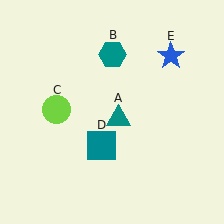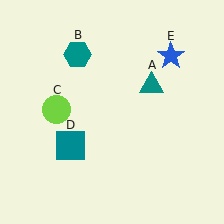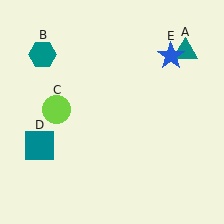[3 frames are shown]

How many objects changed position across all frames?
3 objects changed position: teal triangle (object A), teal hexagon (object B), teal square (object D).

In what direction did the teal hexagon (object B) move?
The teal hexagon (object B) moved left.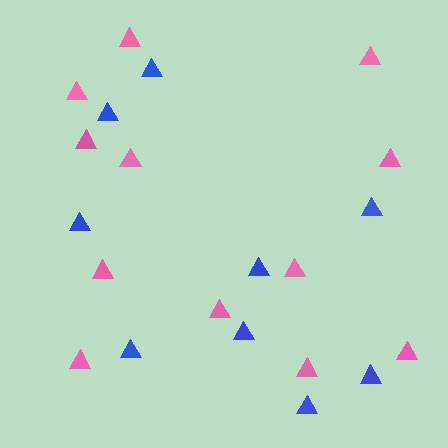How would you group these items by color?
There are 2 groups: one group of blue triangles (9) and one group of pink triangles (12).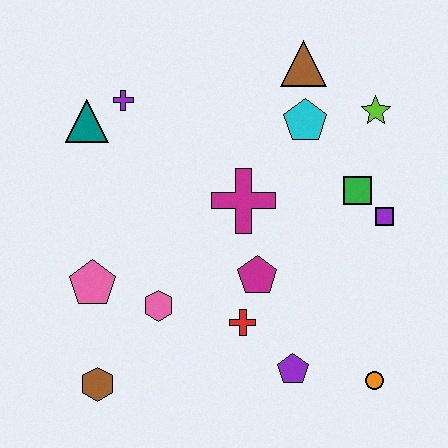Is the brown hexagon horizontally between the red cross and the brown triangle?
No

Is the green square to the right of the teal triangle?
Yes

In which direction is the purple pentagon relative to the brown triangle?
The purple pentagon is below the brown triangle.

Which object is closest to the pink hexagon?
The pink pentagon is closest to the pink hexagon.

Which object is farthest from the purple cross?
The orange circle is farthest from the purple cross.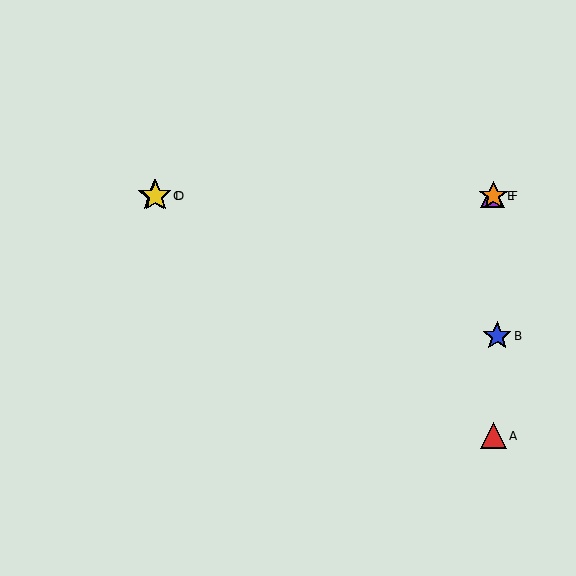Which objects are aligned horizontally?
Objects C, D, E, F are aligned horizontally.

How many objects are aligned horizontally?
4 objects (C, D, E, F) are aligned horizontally.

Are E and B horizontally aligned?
No, E is at y≈196 and B is at y≈336.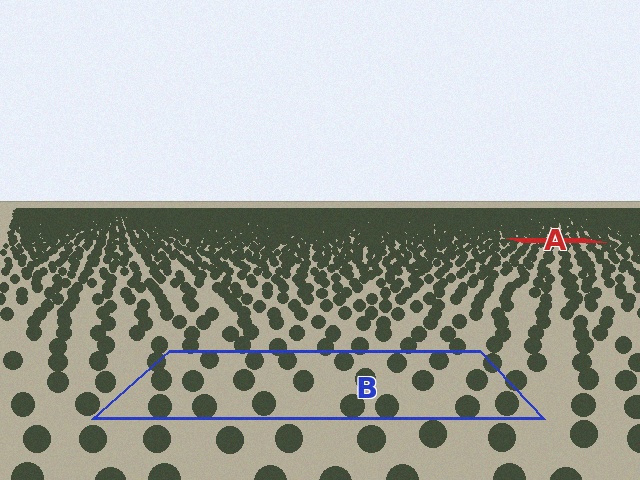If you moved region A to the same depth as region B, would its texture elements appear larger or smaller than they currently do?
They would appear larger. At a closer depth, the same texture elements are projected at a bigger on-screen size.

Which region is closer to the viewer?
Region B is closer. The texture elements there are larger and more spread out.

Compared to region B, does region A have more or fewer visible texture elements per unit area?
Region A has more texture elements per unit area — they are packed more densely because it is farther away.